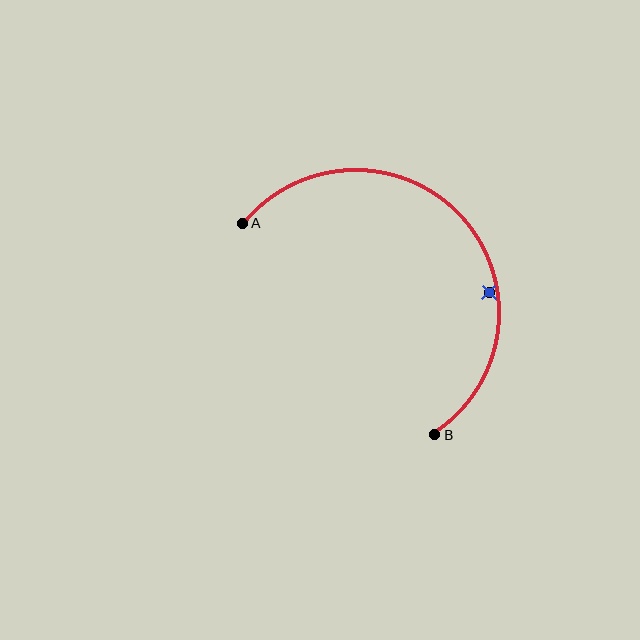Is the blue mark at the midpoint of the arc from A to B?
No — the blue mark does not lie on the arc at all. It sits slightly inside the curve.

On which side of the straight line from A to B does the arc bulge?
The arc bulges above and to the right of the straight line connecting A and B.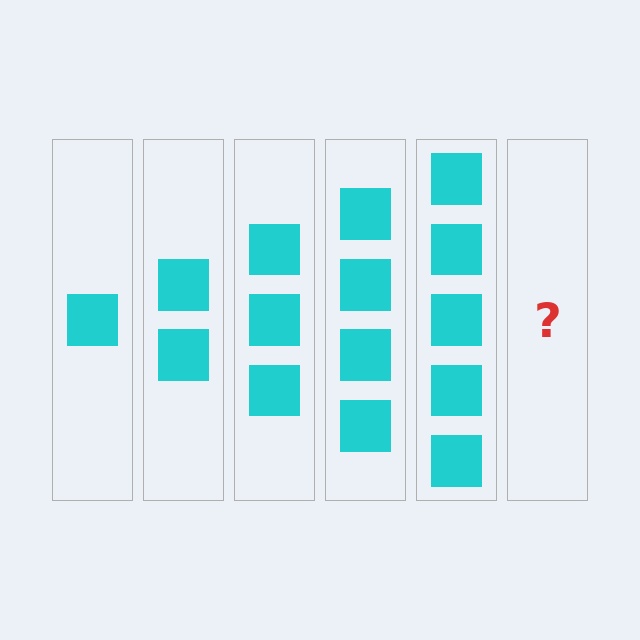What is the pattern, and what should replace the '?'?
The pattern is that each step adds one more square. The '?' should be 6 squares.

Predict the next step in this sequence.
The next step is 6 squares.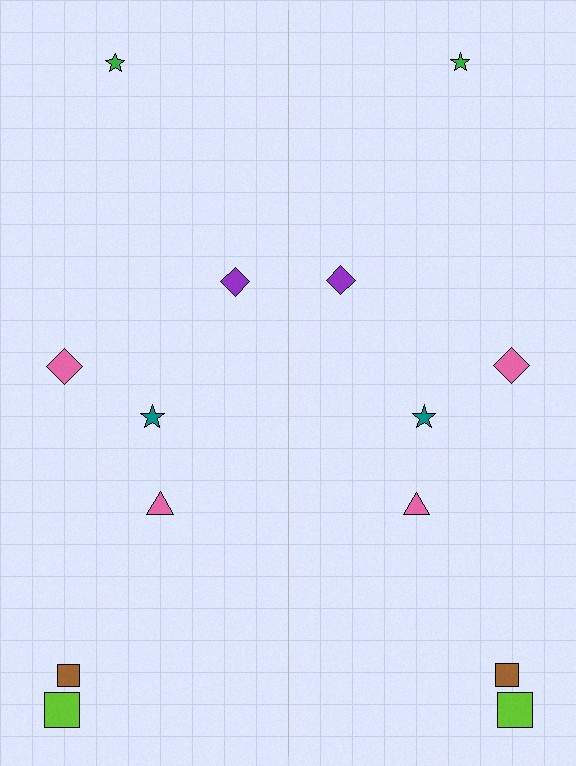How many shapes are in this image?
There are 14 shapes in this image.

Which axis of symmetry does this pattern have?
The pattern has a vertical axis of symmetry running through the center of the image.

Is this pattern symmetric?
Yes, this pattern has bilateral (reflection) symmetry.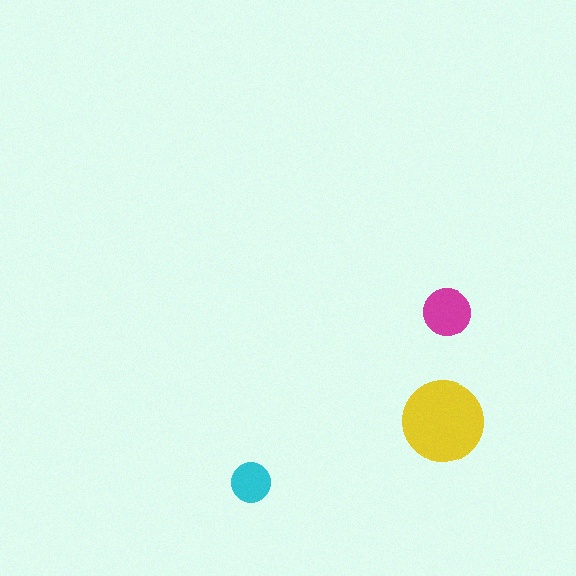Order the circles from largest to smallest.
the yellow one, the magenta one, the cyan one.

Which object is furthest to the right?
The magenta circle is rightmost.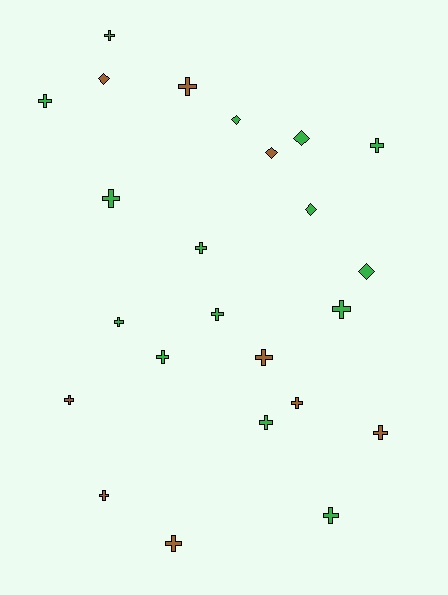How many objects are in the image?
There are 24 objects.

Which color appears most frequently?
Green, with 15 objects.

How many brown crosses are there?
There are 7 brown crosses.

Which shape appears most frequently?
Cross, with 18 objects.